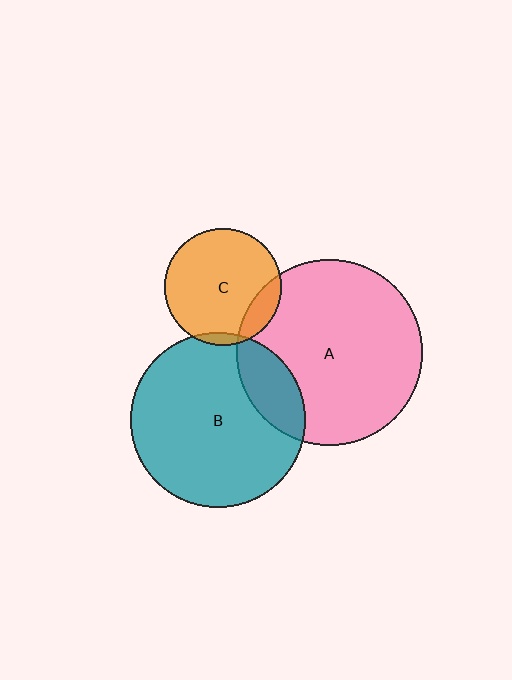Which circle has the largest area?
Circle A (pink).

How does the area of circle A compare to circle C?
Approximately 2.5 times.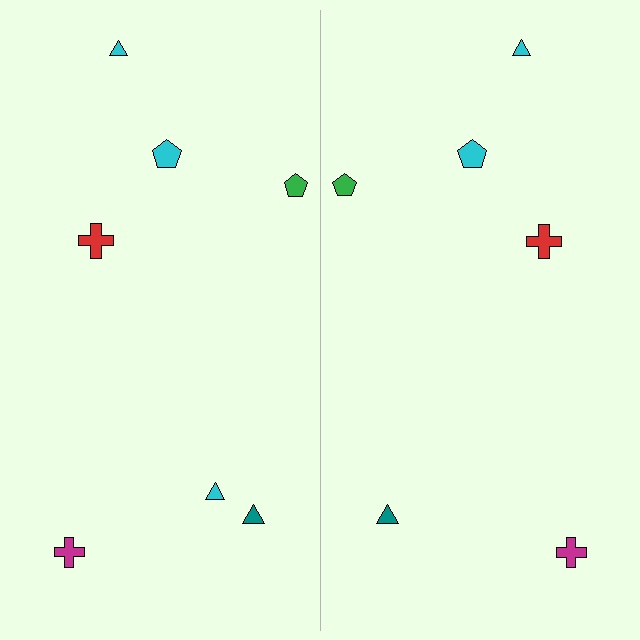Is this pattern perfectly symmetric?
No, the pattern is not perfectly symmetric. A cyan triangle is missing from the right side.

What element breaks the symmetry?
A cyan triangle is missing from the right side.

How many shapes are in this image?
There are 13 shapes in this image.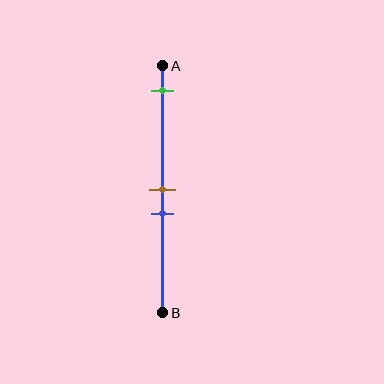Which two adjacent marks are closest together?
The brown and blue marks are the closest adjacent pair.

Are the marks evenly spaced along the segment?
No, the marks are not evenly spaced.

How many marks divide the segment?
There are 3 marks dividing the segment.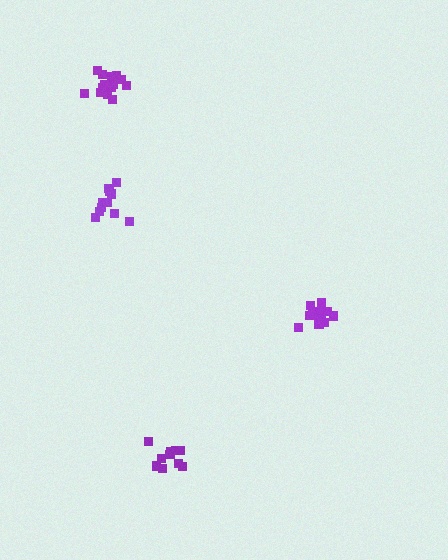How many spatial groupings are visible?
There are 4 spatial groupings.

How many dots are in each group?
Group 1: 12 dots, Group 2: 10 dots, Group 3: 11 dots, Group 4: 16 dots (49 total).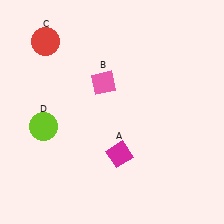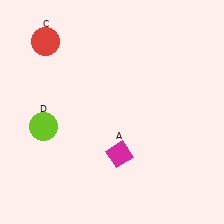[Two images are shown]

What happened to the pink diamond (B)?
The pink diamond (B) was removed in Image 2. It was in the top-left area of Image 1.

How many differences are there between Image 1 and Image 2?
There is 1 difference between the two images.